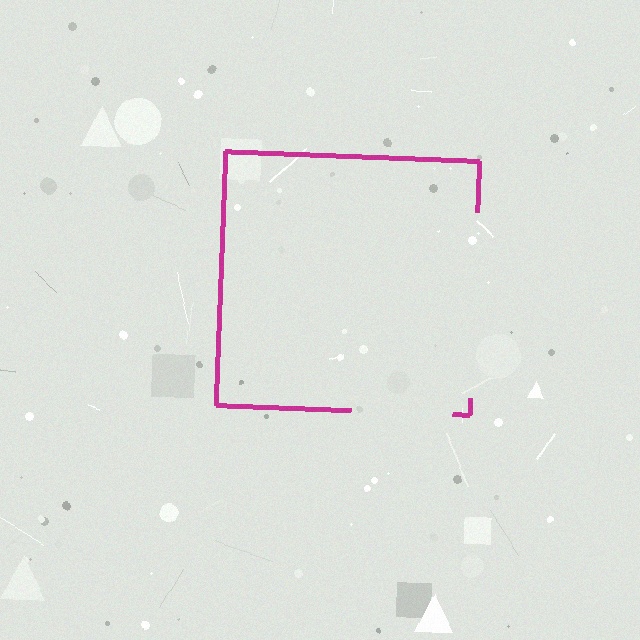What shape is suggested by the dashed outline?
The dashed outline suggests a square.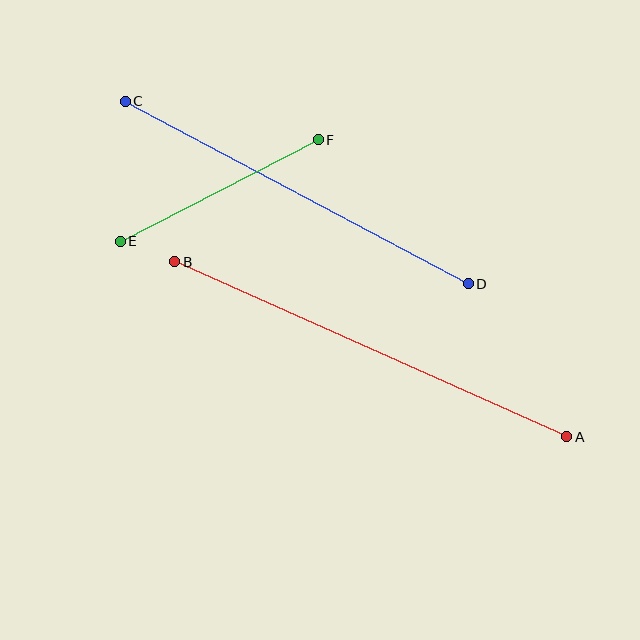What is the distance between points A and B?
The distance is approximately 429 pixels.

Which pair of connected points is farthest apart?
Points A and B are farthest apart.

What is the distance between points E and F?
The distance is approximately 222 pixels.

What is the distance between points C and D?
The distance is approximately 389 pixels.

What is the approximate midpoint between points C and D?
The midpoint is at approximately (297, 192) pixels.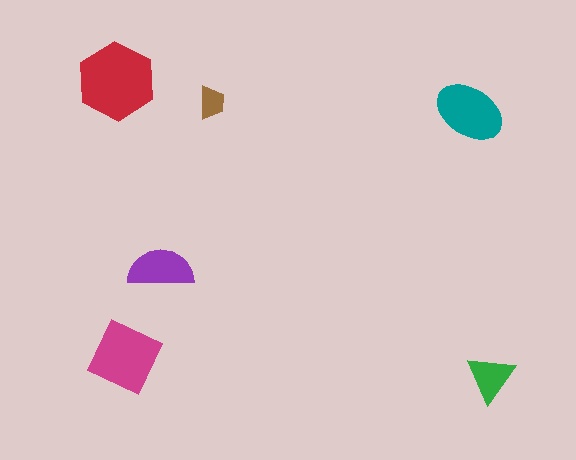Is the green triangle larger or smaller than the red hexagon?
Smaller.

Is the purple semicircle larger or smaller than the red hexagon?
Smaller.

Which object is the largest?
The red hexagon.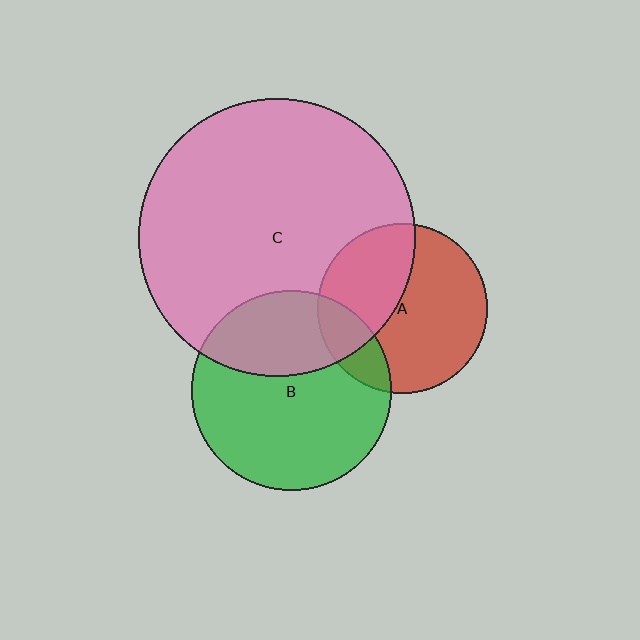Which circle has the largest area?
Circle C (pink).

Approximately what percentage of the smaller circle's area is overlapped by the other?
Approximately 40%.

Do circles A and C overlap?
Yes.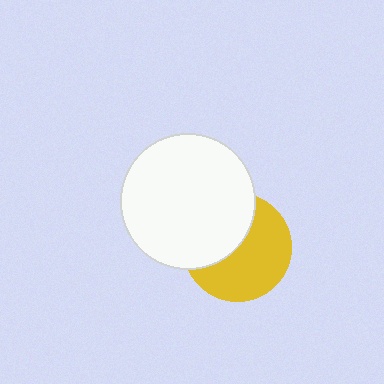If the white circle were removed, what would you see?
You would see the complete yellow circle.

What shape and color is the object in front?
The object in front is a white circle.